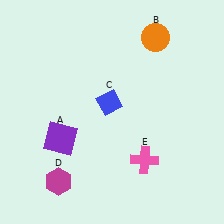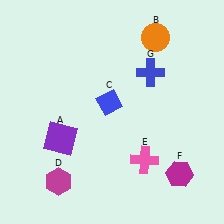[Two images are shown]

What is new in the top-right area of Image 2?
A blue cross (G) was added in the top-right area of Image 2.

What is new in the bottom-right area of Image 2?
A magenta hexagon (F) was added in the bottom-right area of Image 2.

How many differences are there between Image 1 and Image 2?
There are 2 differences between the two images.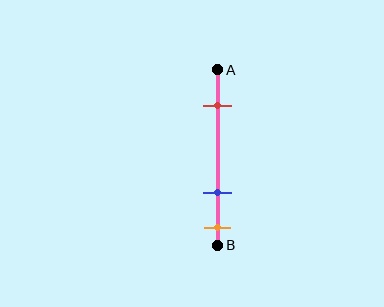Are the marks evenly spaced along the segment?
No, the marks are not evenly spaced.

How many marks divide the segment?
There are 3 marks dividing the segment.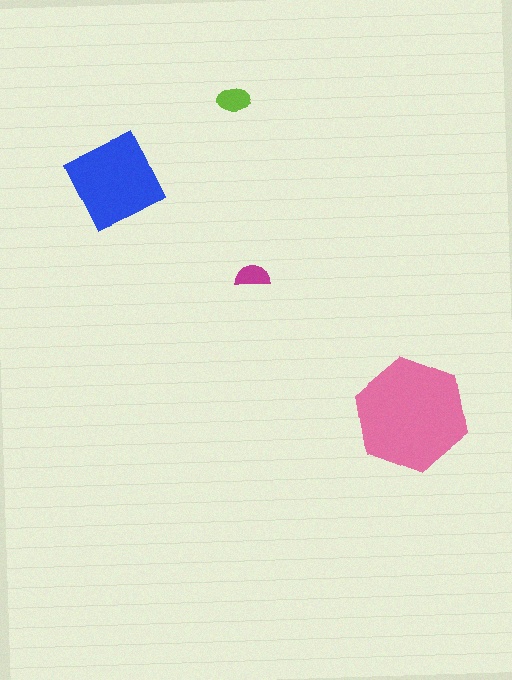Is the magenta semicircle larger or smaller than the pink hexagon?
Smaller.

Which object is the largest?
The pink hexagon.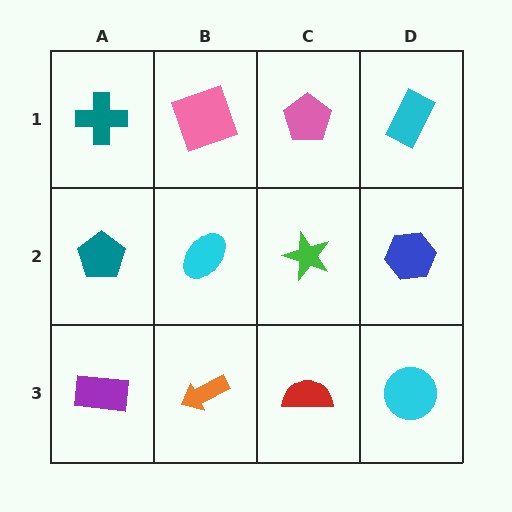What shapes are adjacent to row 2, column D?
A cyan rectangle (row 1, column D), a cyan circle (row 3, column D), a green star (row 2, column C).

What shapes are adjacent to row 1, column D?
A blue hexagon (row 2, column D), a pink pentagon (row 1, column C).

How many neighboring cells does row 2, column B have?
4.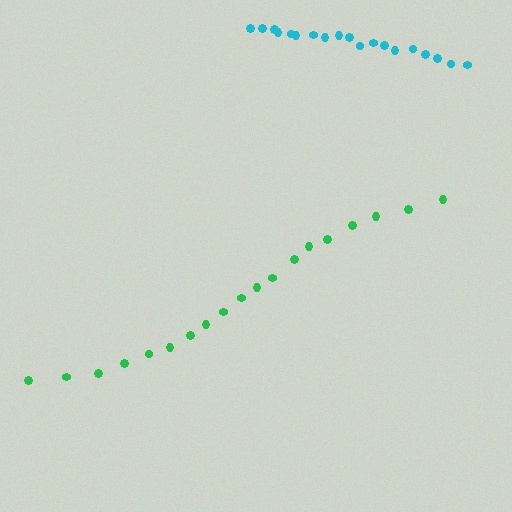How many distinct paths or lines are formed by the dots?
There are 2 distinct paths.